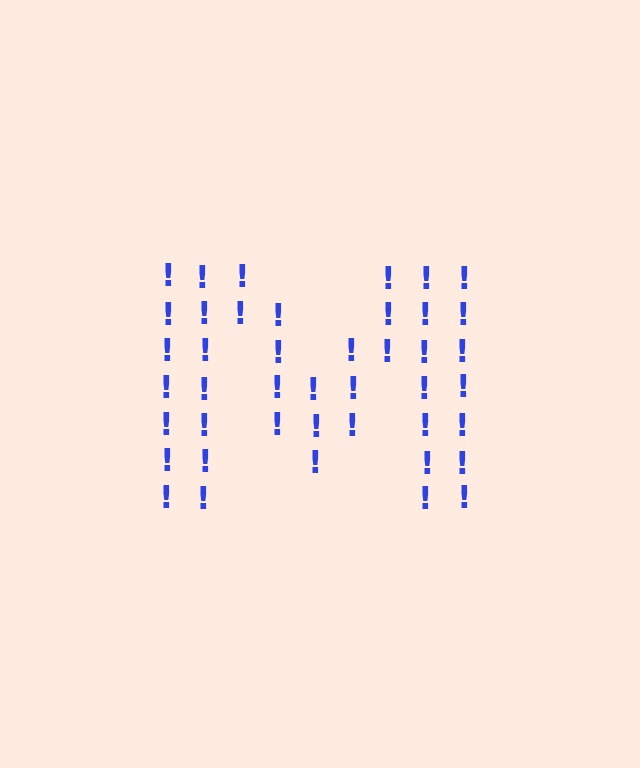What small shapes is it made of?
It is made of small exclamation marks.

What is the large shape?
The large shape is the letter M.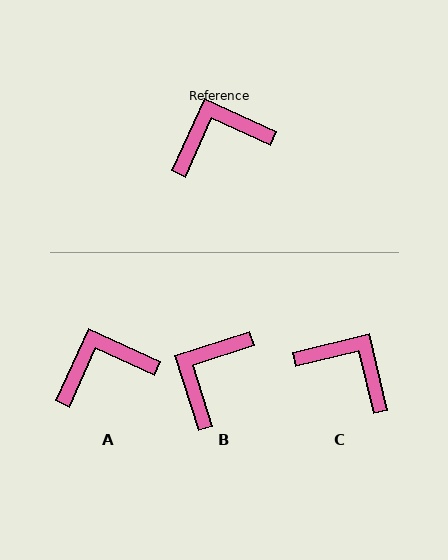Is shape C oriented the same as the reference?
No, it is off by about 52 degrees.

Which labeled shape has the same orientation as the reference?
A.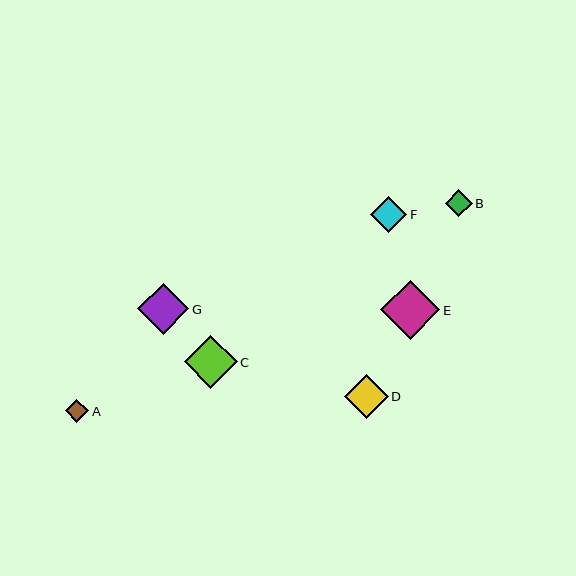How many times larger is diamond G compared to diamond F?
Diamond G is approximately 1.4 times the size of diamond F.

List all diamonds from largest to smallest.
From largest to smallest: E, C, G, D, F, B, A.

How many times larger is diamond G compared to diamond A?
Diamond G is approximately 2.2 times the size of diamond A.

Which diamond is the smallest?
Diamond A is the smallest with a size of approximately 23 pixels.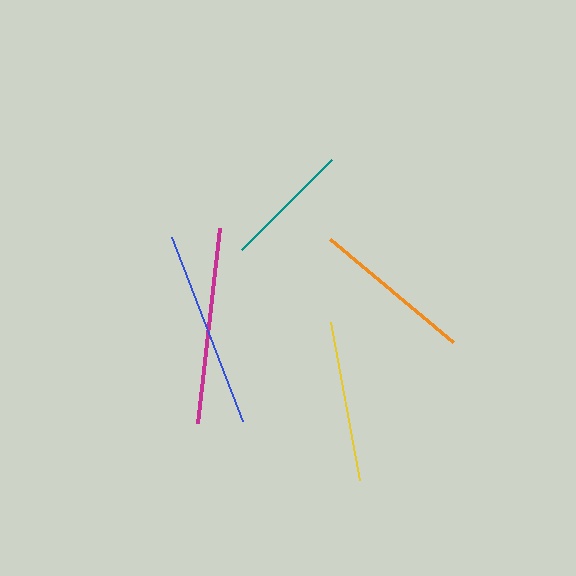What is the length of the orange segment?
The orange segment is approximately 160 pixels long.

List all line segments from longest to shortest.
From longest to shortest: blue, magenta, yellow, orange, teal.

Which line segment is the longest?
The blue line is the longest at approximately 196 pixels.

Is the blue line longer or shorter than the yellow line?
The blue line is longer than the yellow line.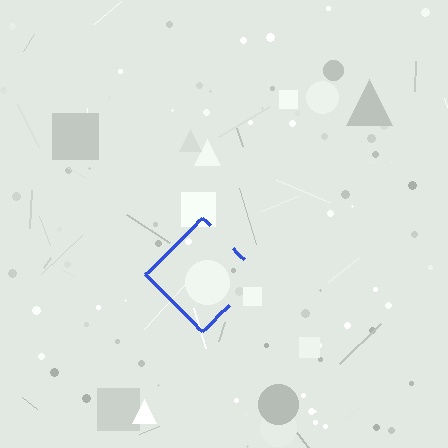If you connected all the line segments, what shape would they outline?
They would outline a diamond.